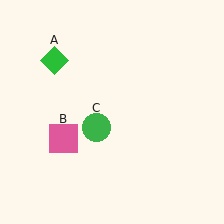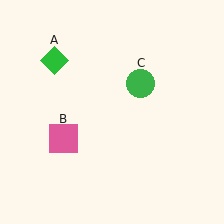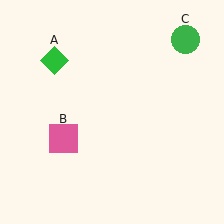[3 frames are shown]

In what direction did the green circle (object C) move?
The green circle (object C) moved up and to the right.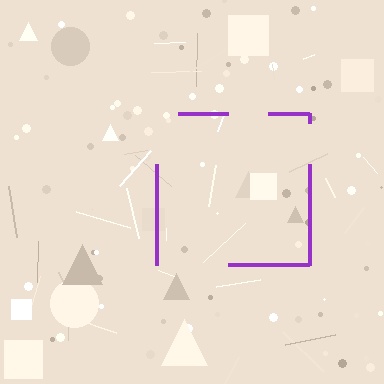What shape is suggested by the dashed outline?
The dashed outline suggests a square.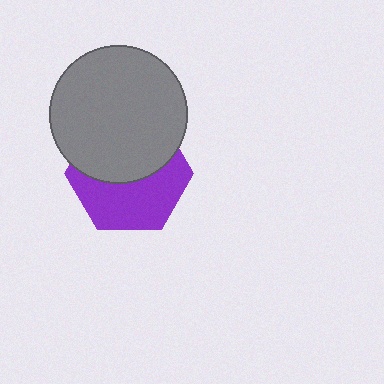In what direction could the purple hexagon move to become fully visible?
The purple hexagon could move down. That would shift it out from behind the gray circle entirely.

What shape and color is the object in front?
The object in front is a gray circle.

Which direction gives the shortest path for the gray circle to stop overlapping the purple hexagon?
Moving up gives the shortest separation.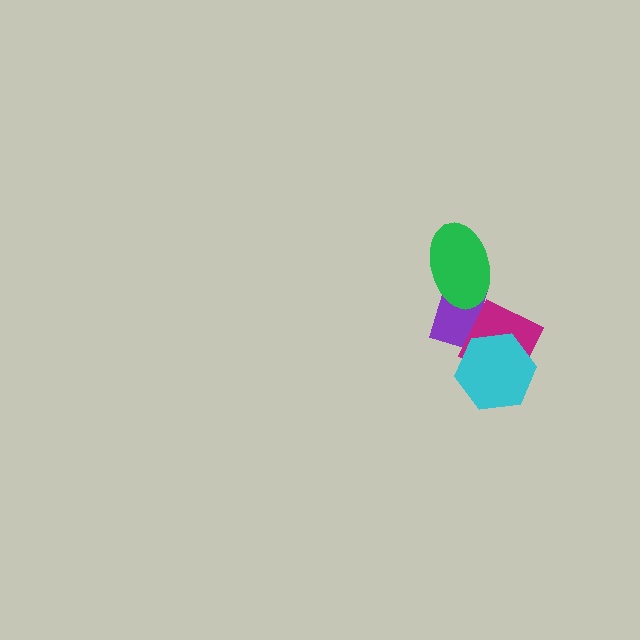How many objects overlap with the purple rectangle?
2 objects overlap with the purple rectangle.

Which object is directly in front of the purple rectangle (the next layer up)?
The magenta diamond is directly in front of the purple rectangle.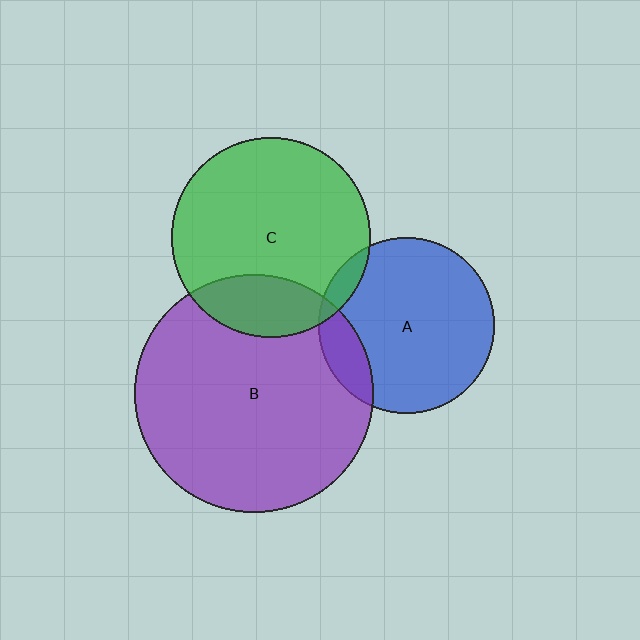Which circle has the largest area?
Circle B (purple).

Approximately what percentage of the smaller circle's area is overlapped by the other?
Approximately 20%.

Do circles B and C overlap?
Yes.